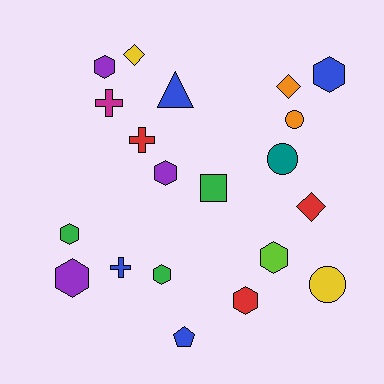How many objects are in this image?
There are 20 objects.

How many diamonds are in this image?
There are 3 diamonds.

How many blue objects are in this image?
There are 4 blue objects.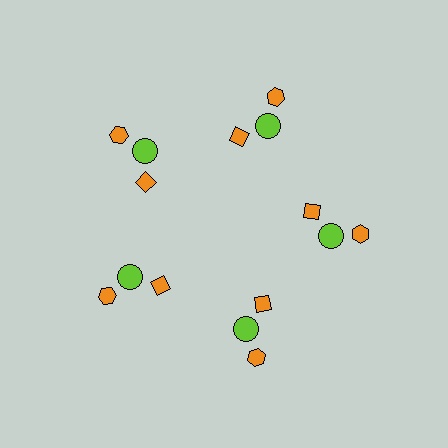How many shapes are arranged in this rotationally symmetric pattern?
There are 15 shapes, arranged in 5 groups of 3.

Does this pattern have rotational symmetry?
Yes, this pattern has 5-fold rotational symmetry. It looks the same after rotating 72 degrees around the center.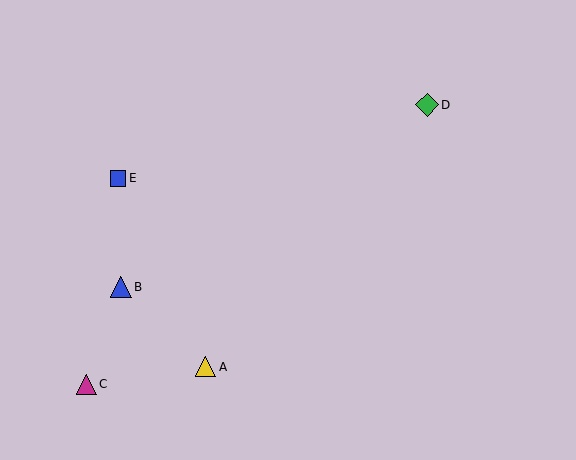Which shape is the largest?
The green diamond (labeled D) is the largest.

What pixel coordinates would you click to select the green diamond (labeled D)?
Click at (427, 105) to select the green diamond D.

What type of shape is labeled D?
Shape D is a green diamond.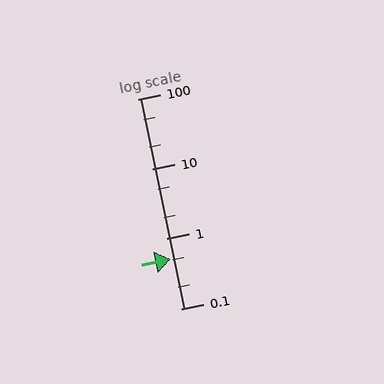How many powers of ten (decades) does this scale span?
The scale spans 3 decades, from 0.1 to 100.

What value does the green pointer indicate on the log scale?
The pointer indicates approximately 0.51.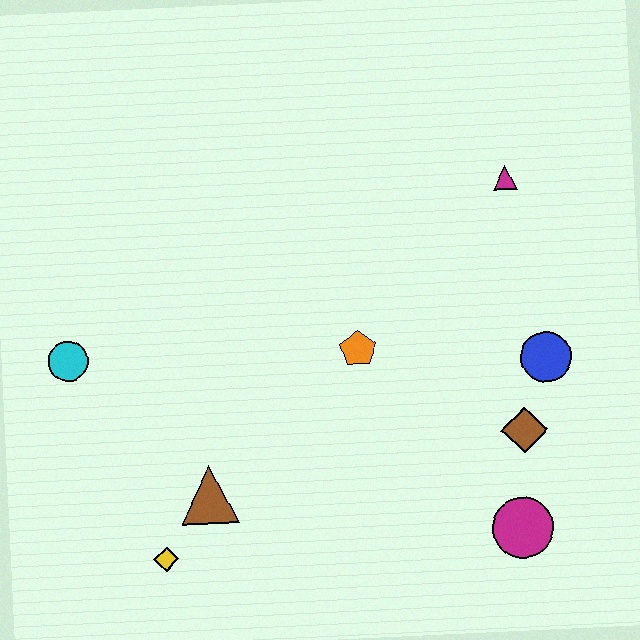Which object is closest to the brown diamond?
The blue circle is closest to the brown diamond.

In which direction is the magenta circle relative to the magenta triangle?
The magenta circle is below the magenta triangle.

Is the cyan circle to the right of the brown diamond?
No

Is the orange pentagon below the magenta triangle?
Yes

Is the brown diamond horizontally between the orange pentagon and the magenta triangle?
No